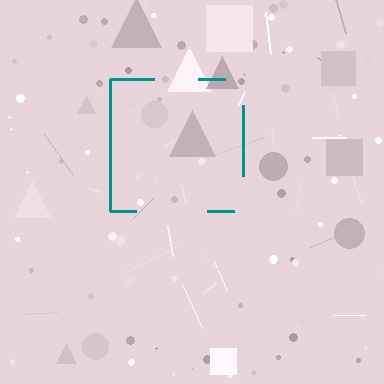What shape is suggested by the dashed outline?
The dashed outline suggests a square.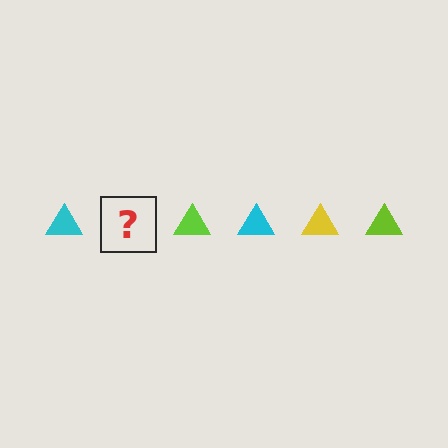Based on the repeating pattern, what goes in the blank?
The blank should be a yellow triangle.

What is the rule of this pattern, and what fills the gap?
The rule is that the pattern cycles through cyan, yellow, lime triangles. The gap should be filled with a yellow triangle.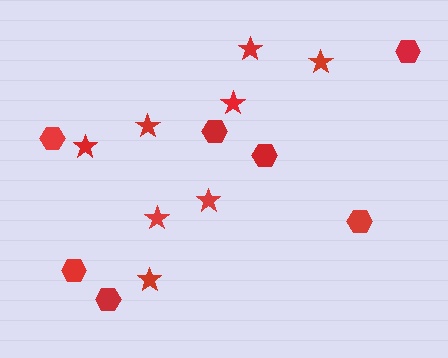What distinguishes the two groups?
There are 2 groups: one group of stars (8) and one group of hexagons (7).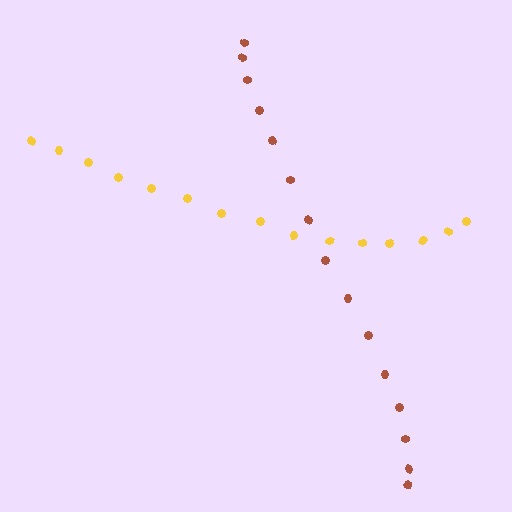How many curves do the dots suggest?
There are 2 distinct paths.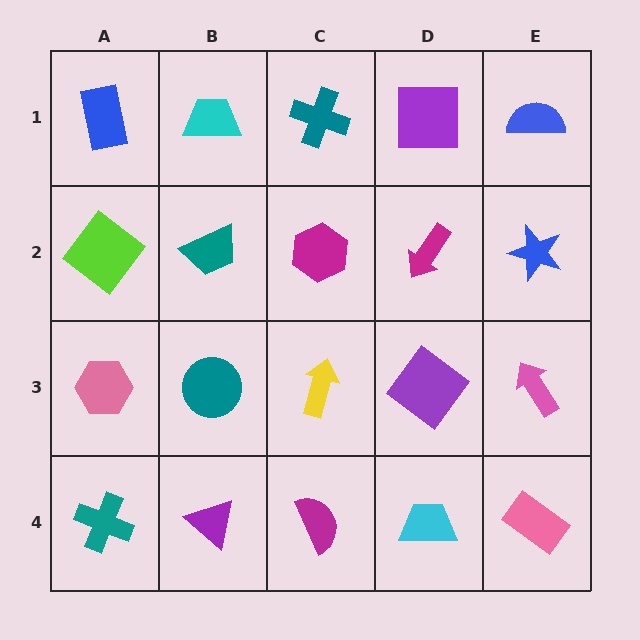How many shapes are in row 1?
5 shapes.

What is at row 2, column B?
A teal trapezoid.